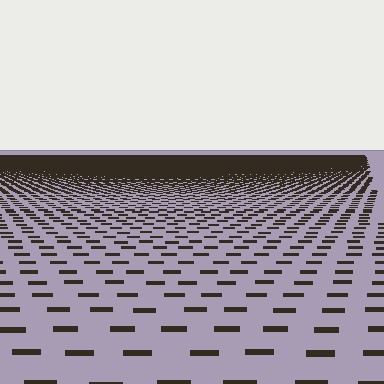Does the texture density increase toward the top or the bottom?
Density increases toward the top.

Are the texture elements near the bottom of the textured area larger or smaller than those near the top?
Larger. Near the bottom, elements are closer to the viewer and appear at a bigger on-screen size.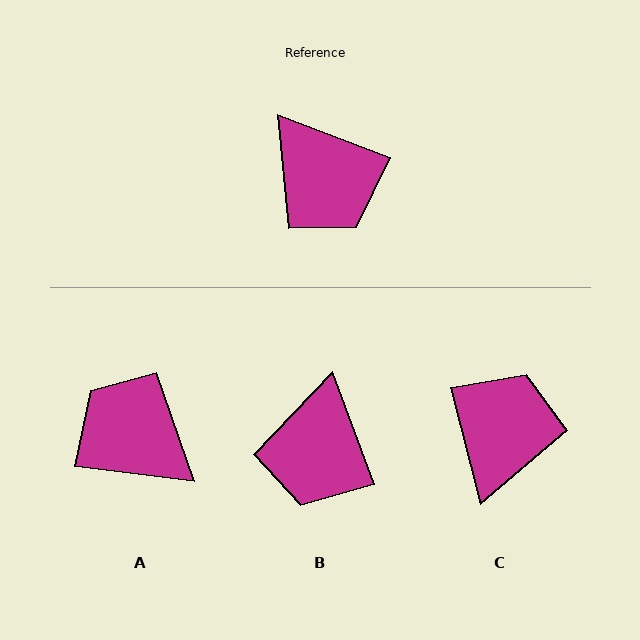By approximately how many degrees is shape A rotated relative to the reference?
Approximately 166 degrees clockwise.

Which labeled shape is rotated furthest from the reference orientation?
A, about 166 degrees away.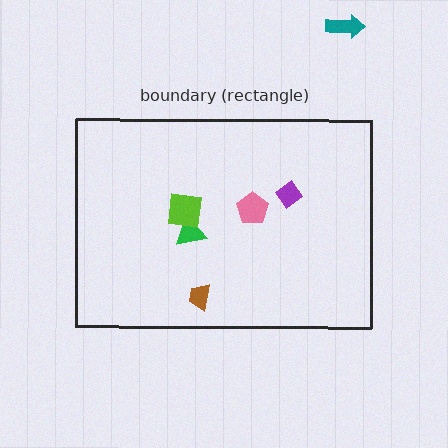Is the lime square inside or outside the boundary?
Inside.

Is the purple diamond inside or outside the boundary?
Inside.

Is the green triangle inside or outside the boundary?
Inside.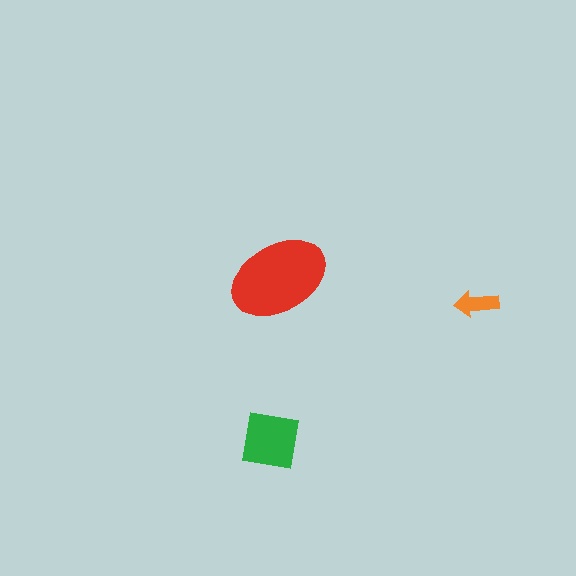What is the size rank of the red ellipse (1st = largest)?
1st.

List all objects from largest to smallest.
The red ellipse, the green square, the orange arrow.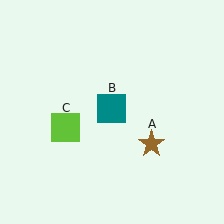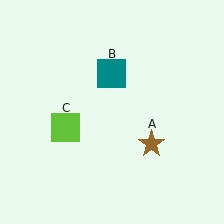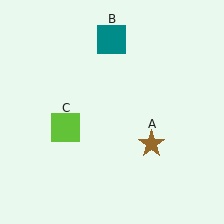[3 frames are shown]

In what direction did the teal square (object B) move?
The teal square (object B) moved up.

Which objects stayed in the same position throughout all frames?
Brown star (object A) and lime square (object C) remained stationary.